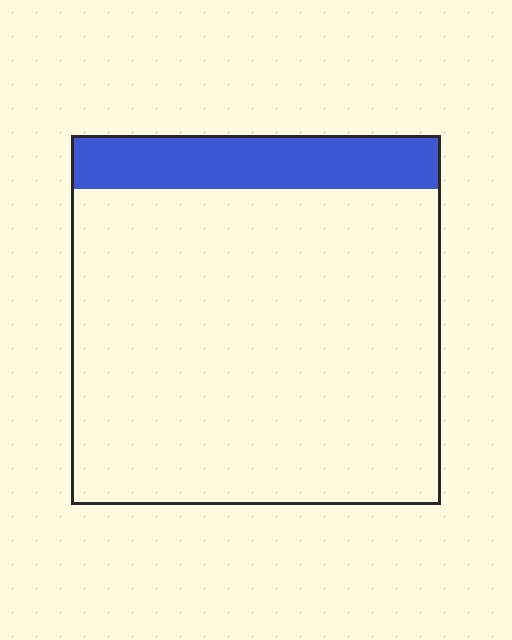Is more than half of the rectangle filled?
No.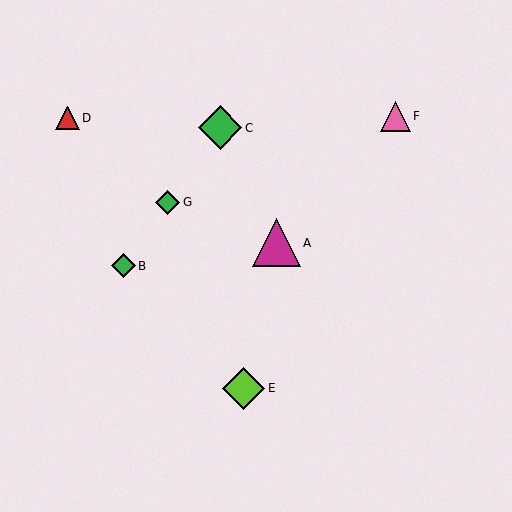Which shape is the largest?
The magenta triangle (labeled A) is the largest.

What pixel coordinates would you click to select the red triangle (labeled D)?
Click at (68, 118) to select the red triangle D.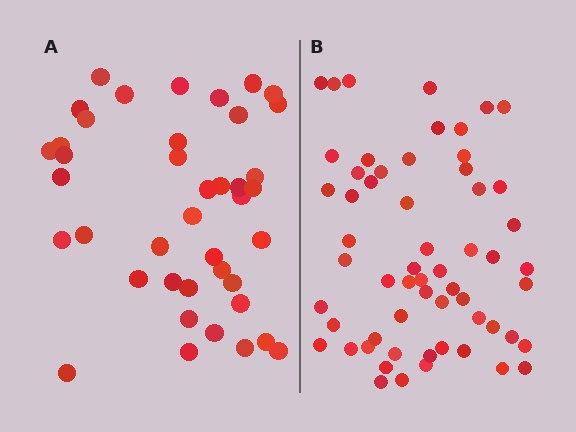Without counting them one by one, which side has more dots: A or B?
Region B (the right region) has more dots.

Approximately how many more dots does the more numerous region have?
Region B has approximately 20 more dots than region A.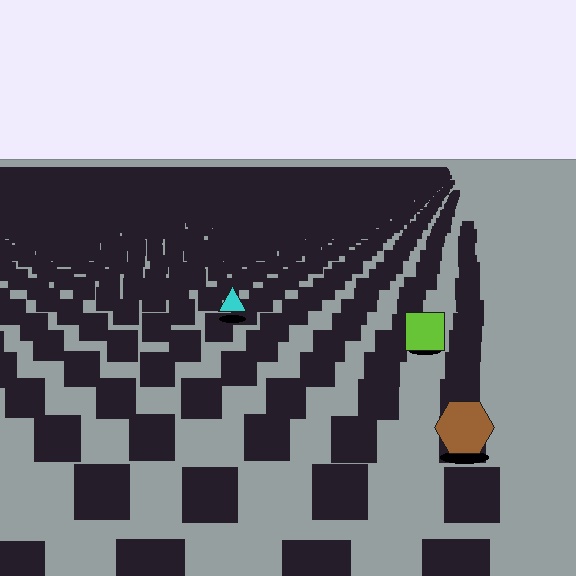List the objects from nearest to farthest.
From nearest to farthest: the brown hexagon, the lime square, the cyan triangle.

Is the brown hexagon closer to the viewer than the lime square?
Yes. The brown hexagon is closer — you can tell from the texture gradient: the ground texture is coarser near it.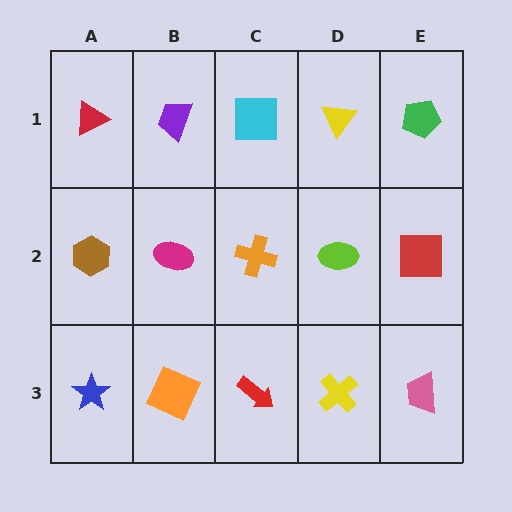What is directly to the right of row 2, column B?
An orange cross.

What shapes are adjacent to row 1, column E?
A red square (row 2, column E), a yellow triangle (row 1, column D).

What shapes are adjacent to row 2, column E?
A green pentagon (row 1, column E), a pink trapezoid (row 3, column E), a lime ellipse (row 2, column D).